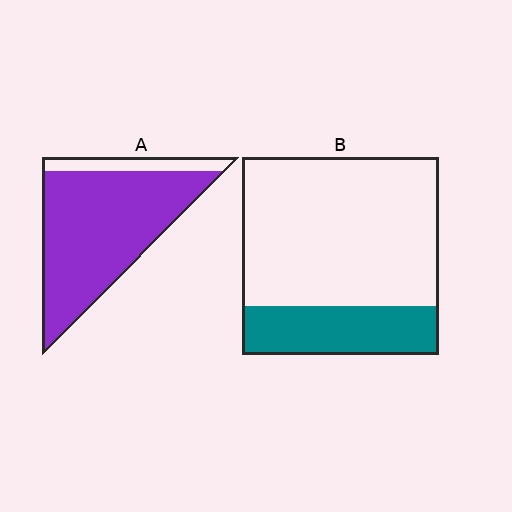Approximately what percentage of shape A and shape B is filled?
A is approximately 85% and B is approximately 25%.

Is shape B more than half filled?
No.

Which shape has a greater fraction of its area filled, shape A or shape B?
Shape A.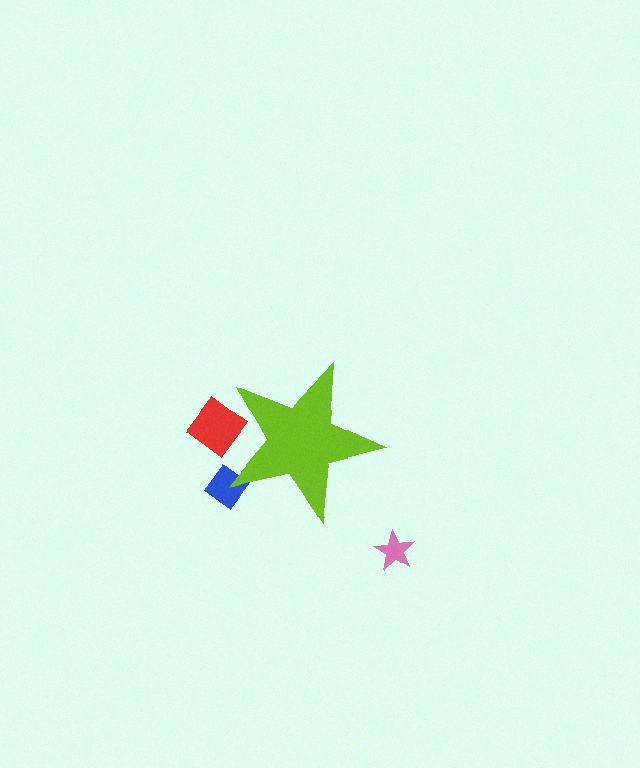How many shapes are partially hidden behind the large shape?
2 shapes are partially hidden.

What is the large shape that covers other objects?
A lime star.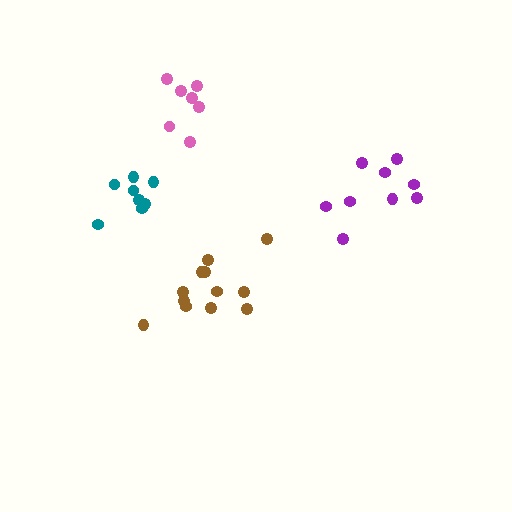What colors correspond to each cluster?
The clusters are colored: brown, teal, purple, pink.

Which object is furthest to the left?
The teal cluster is leftmost.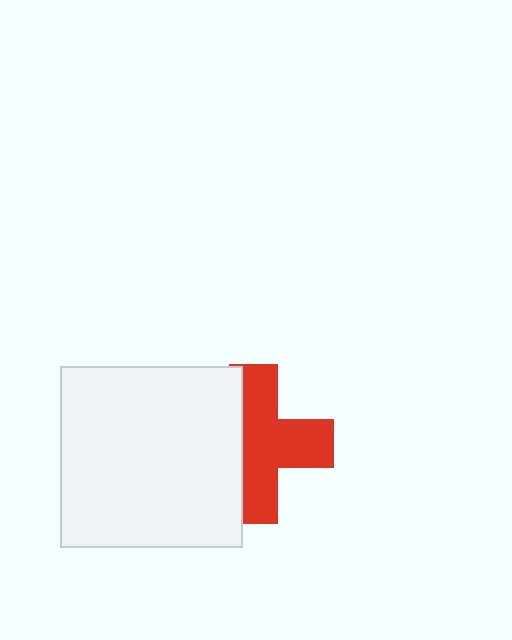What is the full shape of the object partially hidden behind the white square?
The partially hidden object is a red cross.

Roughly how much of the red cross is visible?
About half of it is visible (roughly 62%).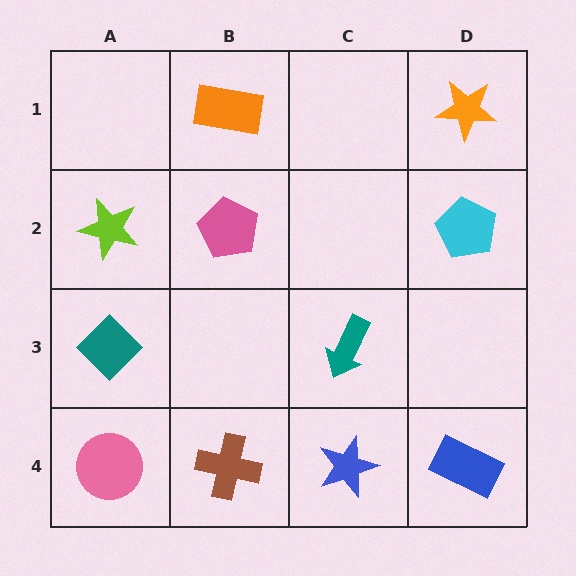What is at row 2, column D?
A cyan pentagon.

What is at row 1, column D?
An orange star.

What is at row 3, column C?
A teal arrow.